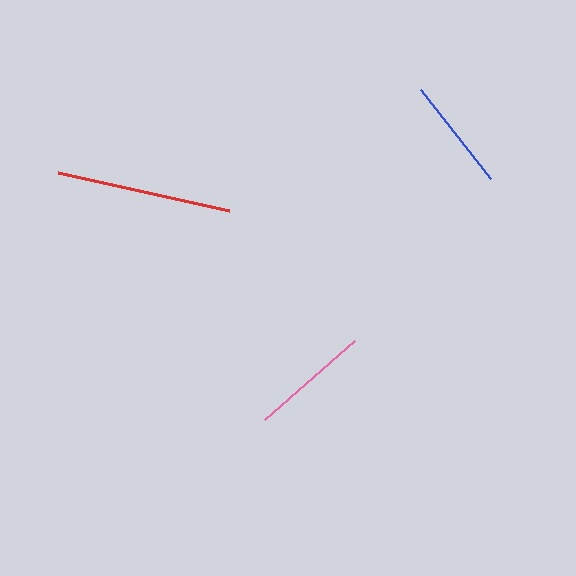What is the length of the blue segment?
The blue segment is approximately 113 pixels long.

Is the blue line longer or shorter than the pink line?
The pink line is longer than the blue line.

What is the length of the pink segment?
The pink segment is approximately 120 pixels long.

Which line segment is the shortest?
The blue line is the shortest at approximately 113 pixels.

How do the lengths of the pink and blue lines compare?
The pink and blue lines are approximately the same length.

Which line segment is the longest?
The red line is the longest at approximately 176 pixels.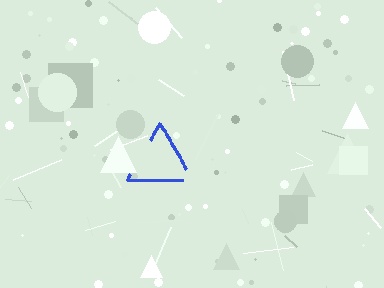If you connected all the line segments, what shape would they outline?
They would outline a triangle.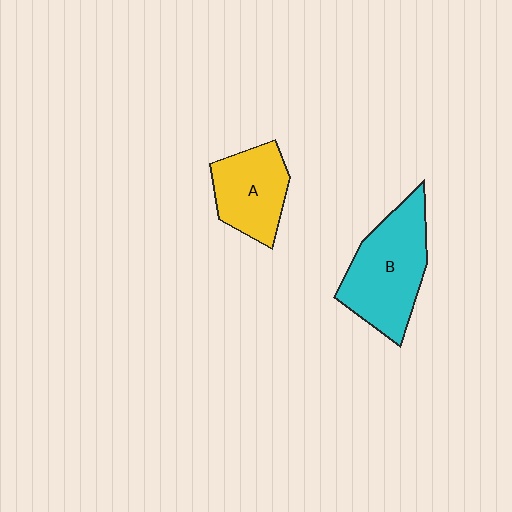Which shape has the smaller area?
Shape A (yellow).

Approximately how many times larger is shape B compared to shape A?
Approximately 1.4 times.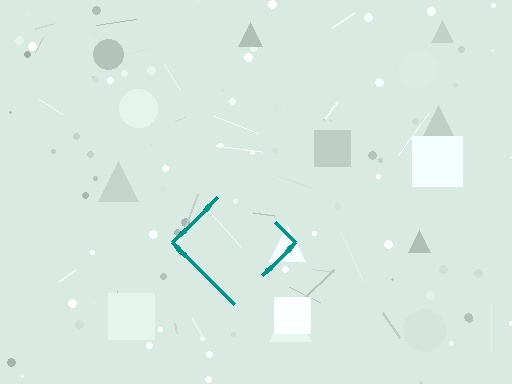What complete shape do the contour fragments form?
The contour fragments form a diamond.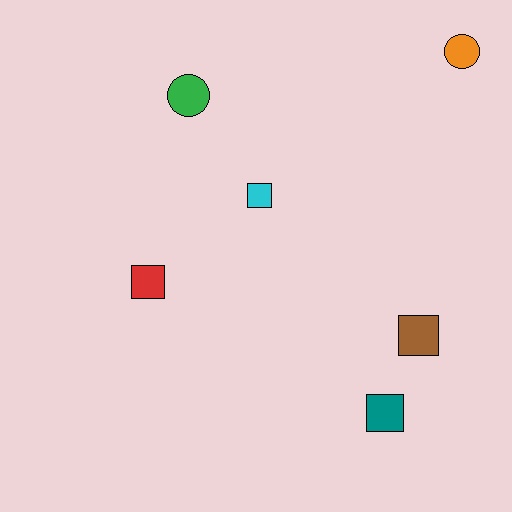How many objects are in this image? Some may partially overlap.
There are 6 objects.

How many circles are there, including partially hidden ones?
There are 2 circles.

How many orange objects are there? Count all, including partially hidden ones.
There is 1 orange object.